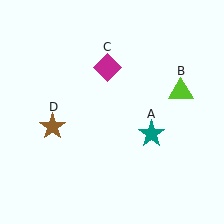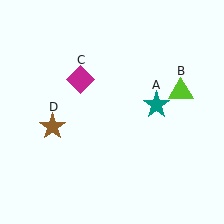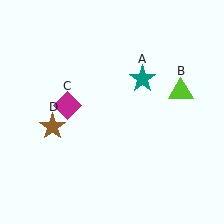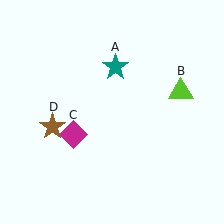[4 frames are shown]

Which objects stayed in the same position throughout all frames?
Lime triangle (object B) and brown star (object D) remained stationary.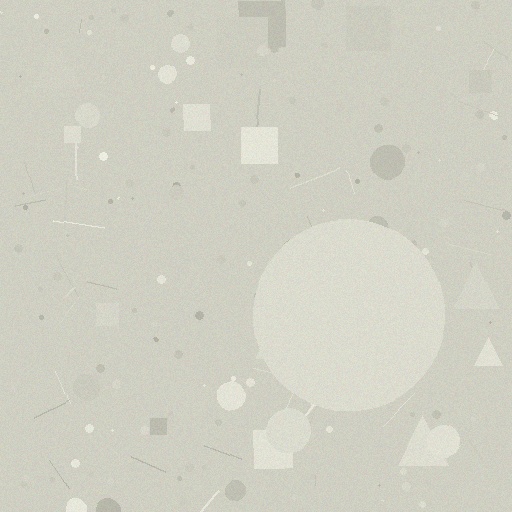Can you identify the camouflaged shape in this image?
The camouflaged shape is a circle.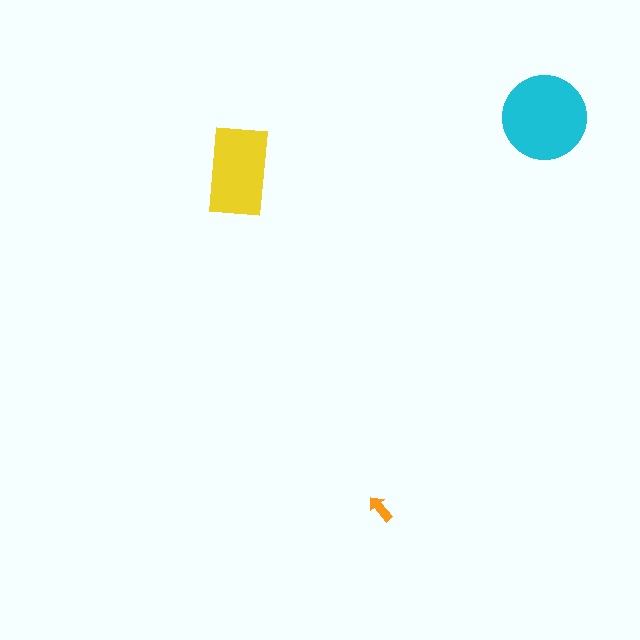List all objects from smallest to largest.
The orange arrow, the yellow rectangle, the cyan circle.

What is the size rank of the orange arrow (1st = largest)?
3rd.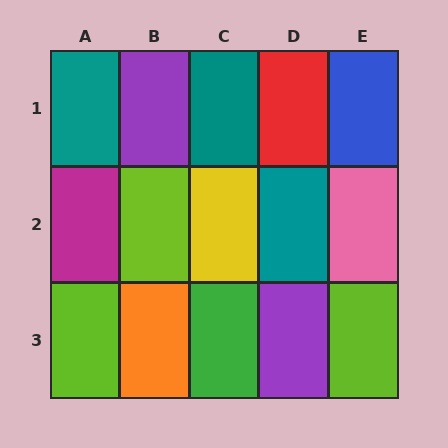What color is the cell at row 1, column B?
Purple.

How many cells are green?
1 cell is green.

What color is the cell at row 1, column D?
Red.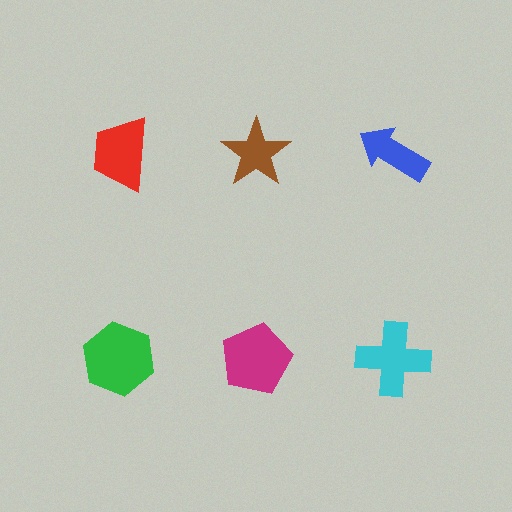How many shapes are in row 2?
3 shapes.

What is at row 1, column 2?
A brown star.